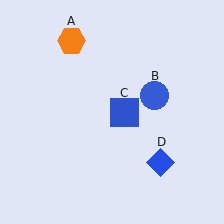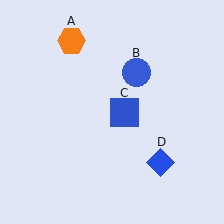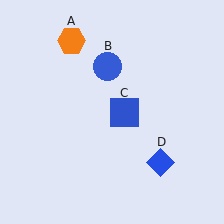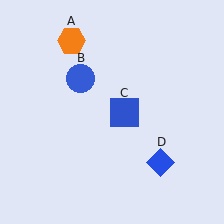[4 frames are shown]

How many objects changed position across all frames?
1 object changed position: blue circle (object B).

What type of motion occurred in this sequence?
The blue circle (object B) rotated counterclockwise around the center of the scene.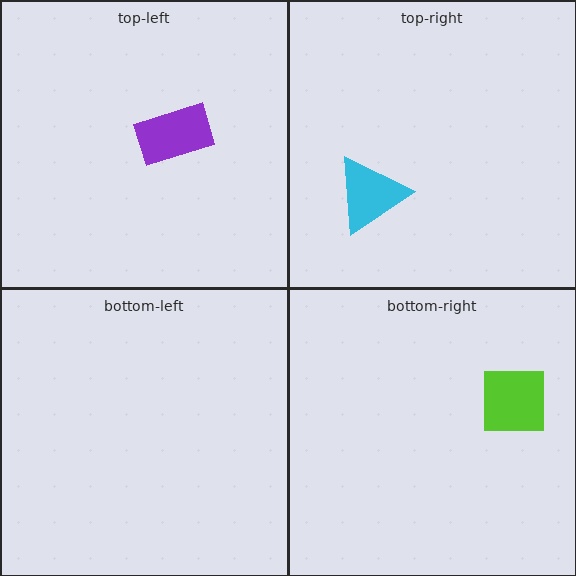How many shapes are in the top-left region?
1.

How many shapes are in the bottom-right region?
1.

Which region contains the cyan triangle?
The top-right region.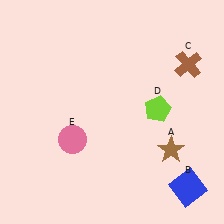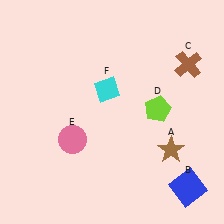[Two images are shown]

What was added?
A cyan diamond (F) was added in Image 2.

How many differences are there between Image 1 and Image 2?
There is 1 difference between the two images.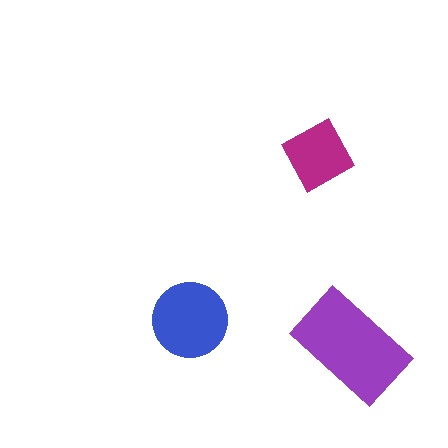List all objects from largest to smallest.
The purple rectangle, the blue circle, the magenta diamond.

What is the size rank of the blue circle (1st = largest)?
2nd.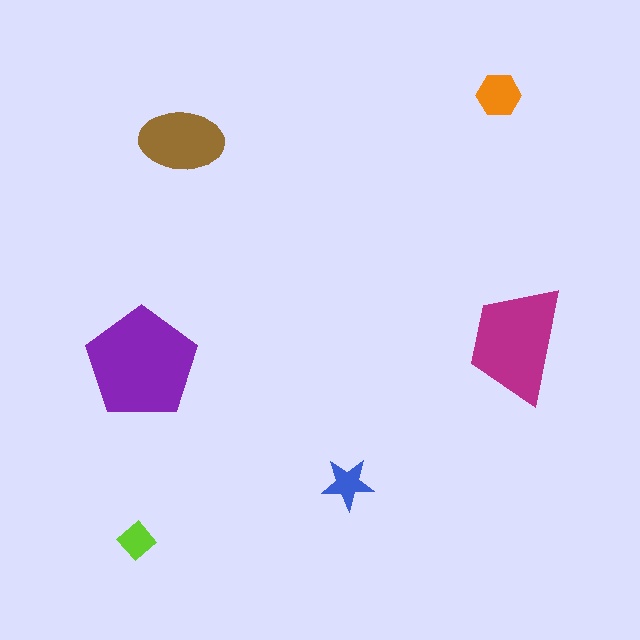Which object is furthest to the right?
The magenta trapezoid is rightmost.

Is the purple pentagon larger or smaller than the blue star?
Larger.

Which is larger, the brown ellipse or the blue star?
The brown ellipse.